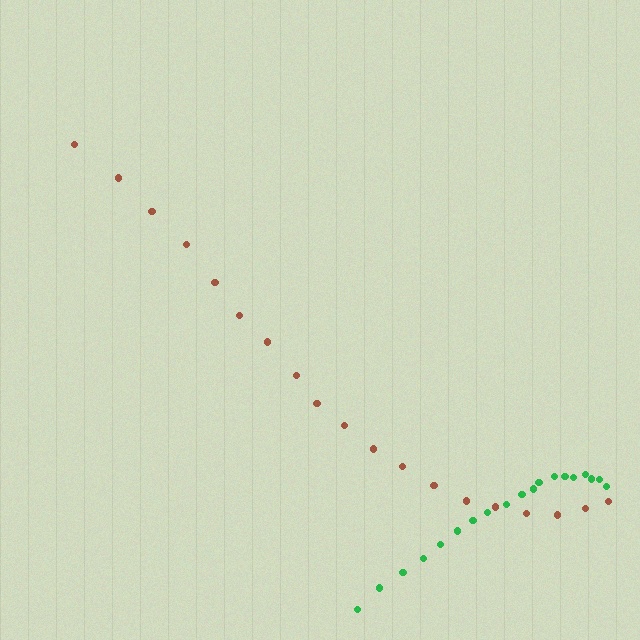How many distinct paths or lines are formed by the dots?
There are 2 distinct paths.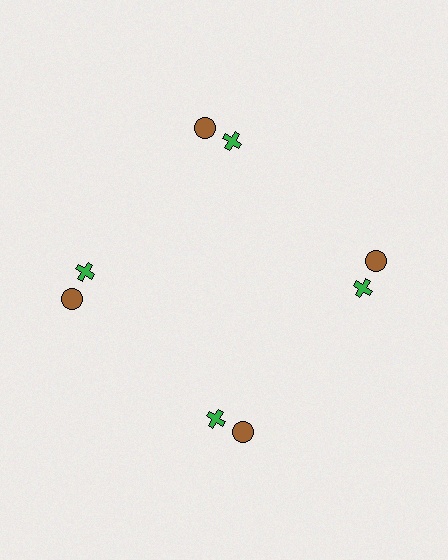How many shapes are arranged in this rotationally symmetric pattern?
There are 8 shapes, arranged in 4 groups of 2.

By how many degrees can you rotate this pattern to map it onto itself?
The pattern maps onto itself every 90 degrees of rotation.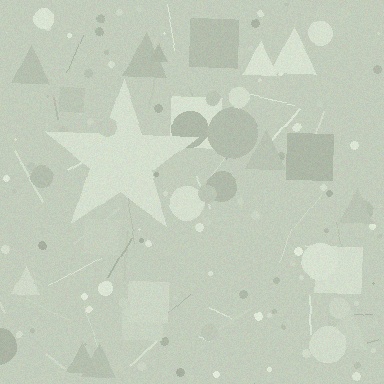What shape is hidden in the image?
A star is hidden in the image.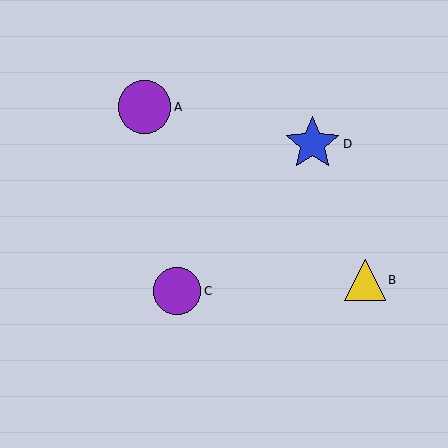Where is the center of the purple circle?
The center of the purple circle is at (144, 107).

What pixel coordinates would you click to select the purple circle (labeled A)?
Click at (144, 107) to select the purple circle A.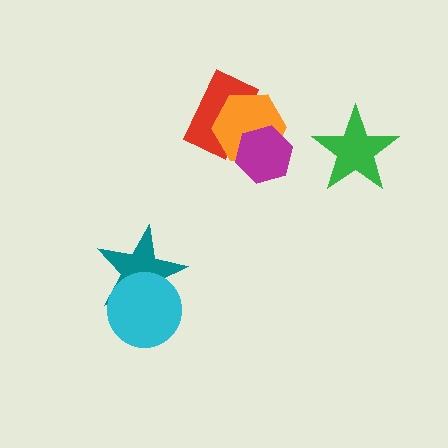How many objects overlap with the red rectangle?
2 objects overlap with the red rectangle.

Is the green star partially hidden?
No, no other shape covers it.